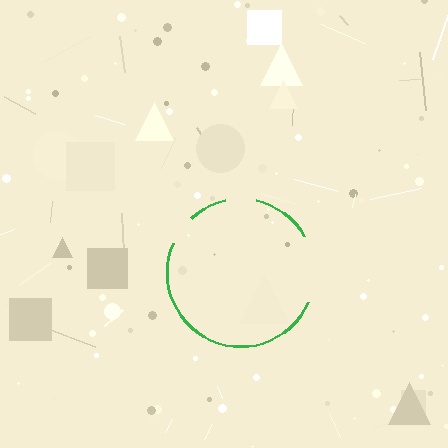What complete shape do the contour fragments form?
The contour fragments form a circle.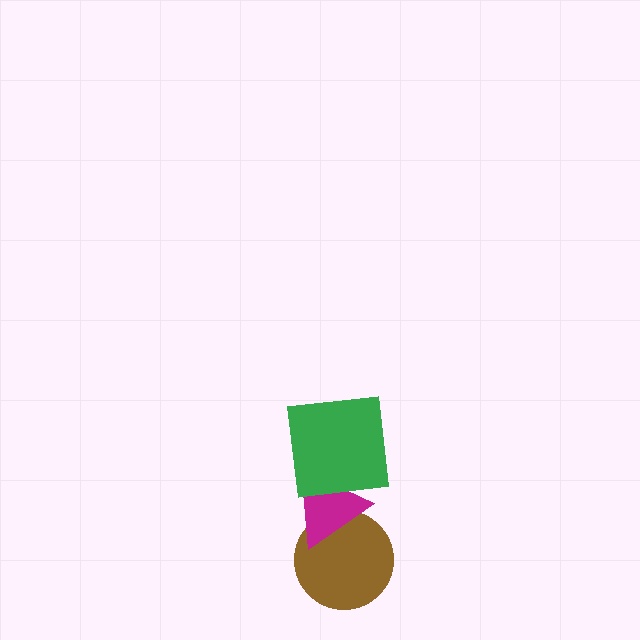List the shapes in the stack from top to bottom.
From top to bottom: the green square, the magenta triangle, the brown circle.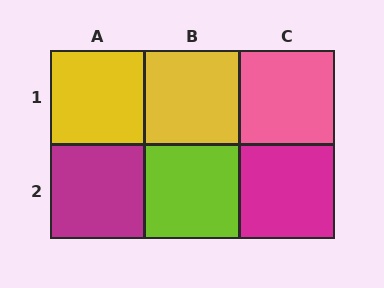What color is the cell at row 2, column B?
Lime.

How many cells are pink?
1 cell is pink.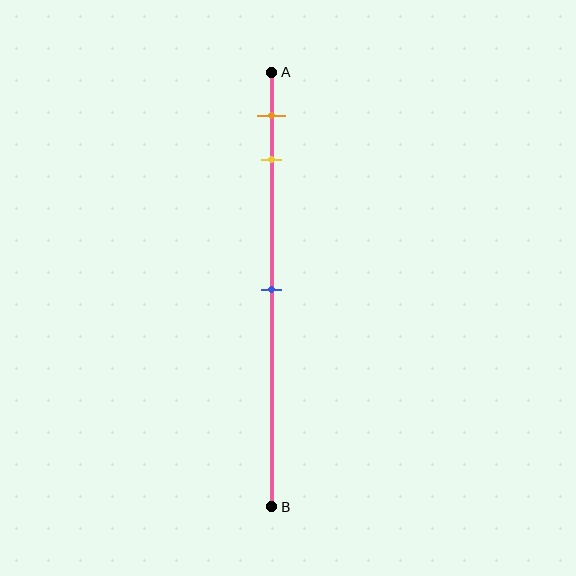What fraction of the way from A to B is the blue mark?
The blue mark is approximately 50% (0.5) of the way from A to B.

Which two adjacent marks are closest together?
The orange and yellow marks are the closest adjacent pair.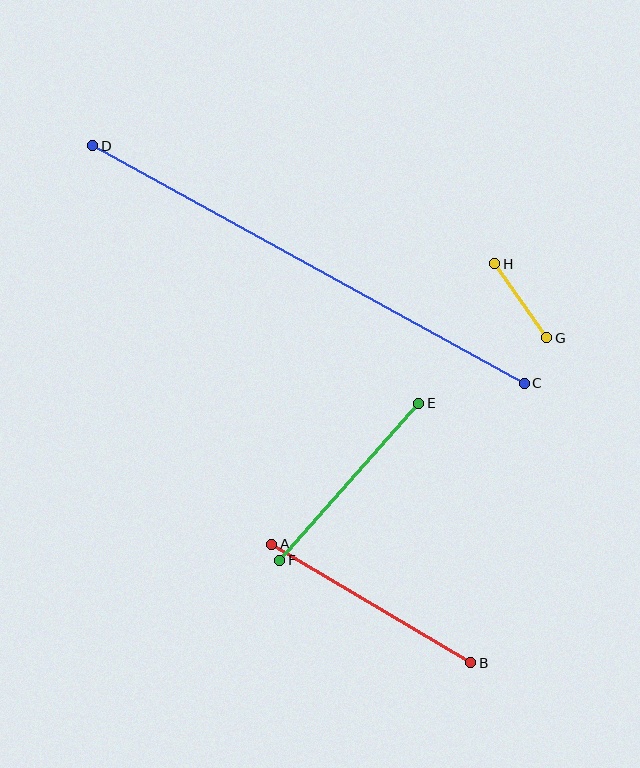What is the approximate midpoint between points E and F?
The midpoint is at approximately (349, 482) pixels.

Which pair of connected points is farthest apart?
Points C and D are farthest apart.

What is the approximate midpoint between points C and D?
The midpoint is at approximately (309, 265) pixels.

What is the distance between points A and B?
The distance is approximately 232 pixels.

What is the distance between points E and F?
The distance is approximately 210 pixels.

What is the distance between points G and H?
The distance is approximately 91 pixels.